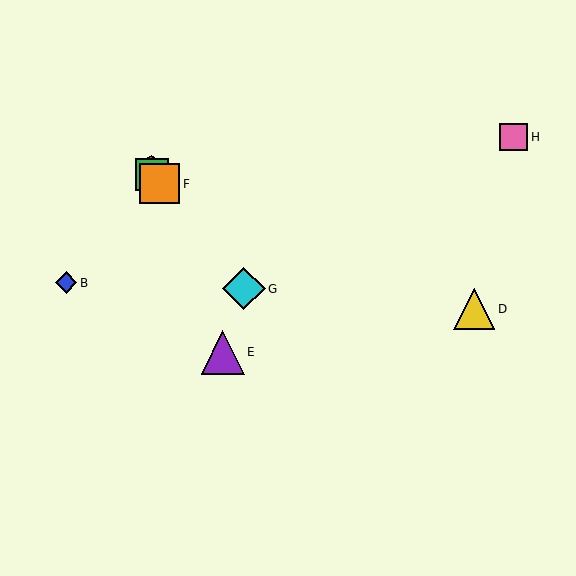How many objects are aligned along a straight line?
4 objects (A, C, F, G) are aligned along a straight line.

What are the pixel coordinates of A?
Object A is at (151, 173).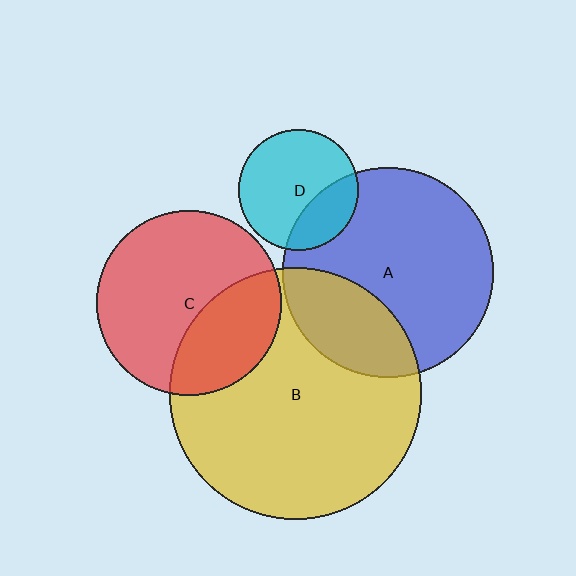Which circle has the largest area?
Circle B (yellow).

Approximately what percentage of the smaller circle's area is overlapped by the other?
Approximately 25%.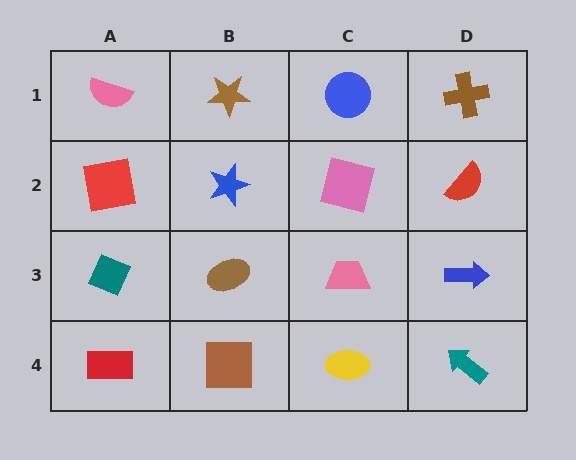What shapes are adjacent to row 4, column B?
A brown ellipse (row 3, column B), a red rectangle (row 4, column A), a yellow ellipse (row 4, column C).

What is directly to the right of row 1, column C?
A brown cross.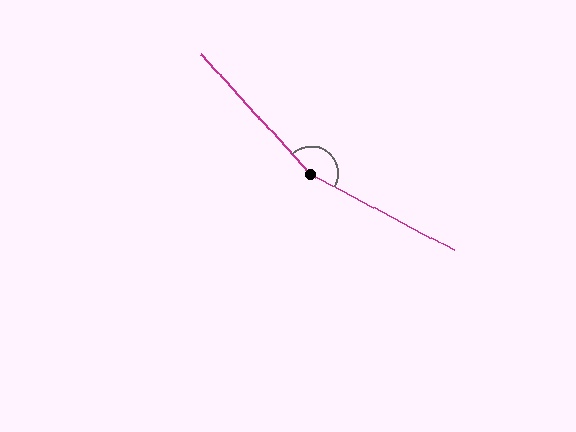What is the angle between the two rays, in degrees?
Approximately 160 degrees.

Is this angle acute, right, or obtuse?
It is obtuse.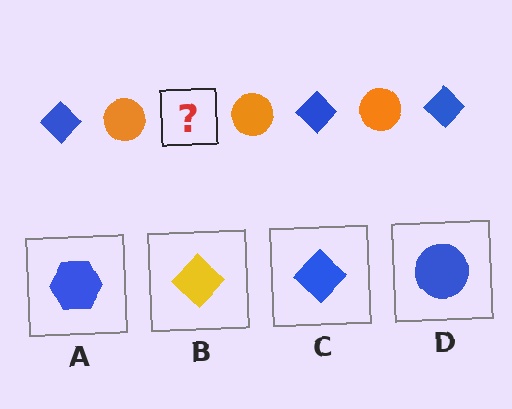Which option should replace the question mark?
Option C.